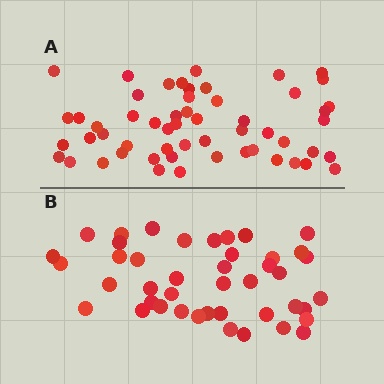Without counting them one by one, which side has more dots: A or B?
Region A (the top region) has more dots.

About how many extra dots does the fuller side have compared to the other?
Region A has roughly 12 or so more dots than region B.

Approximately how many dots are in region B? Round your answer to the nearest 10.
About 40 dots. (The exact count is 43, which rounds to 40.)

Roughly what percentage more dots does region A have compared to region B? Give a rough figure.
About 30% more.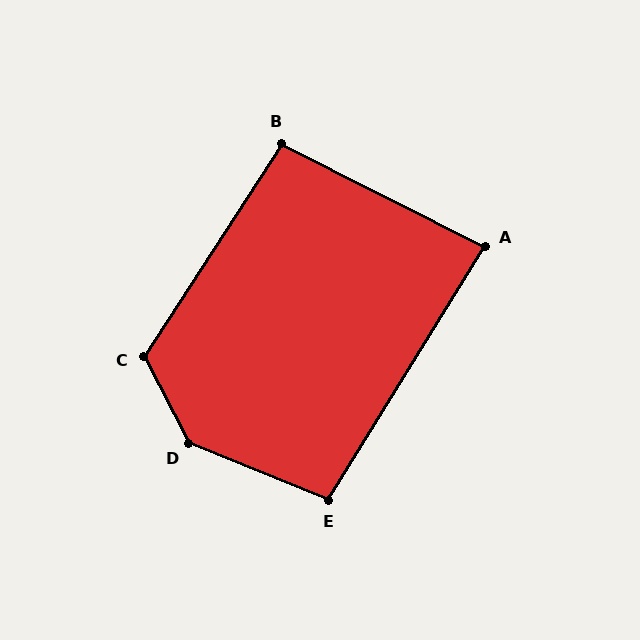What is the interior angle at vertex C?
Approximately 120 degrees (obtuse).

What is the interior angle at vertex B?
Approximately 96 degrees (obtuse).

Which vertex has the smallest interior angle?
A, at approximately 85 degrees.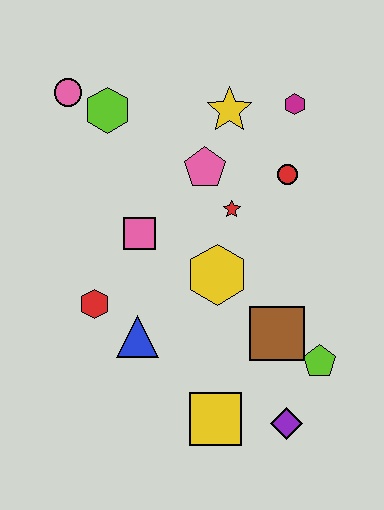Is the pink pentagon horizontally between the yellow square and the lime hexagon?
Yes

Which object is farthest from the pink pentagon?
The purple diamond is farthest from the pink pentagon.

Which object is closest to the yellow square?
The purple diamond is closest to the yellow square.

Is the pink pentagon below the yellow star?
Yes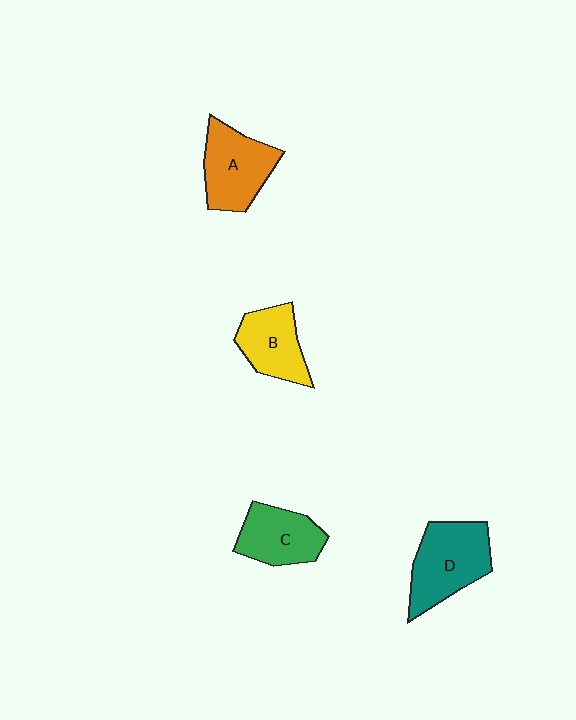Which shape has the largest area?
Shape D (teal).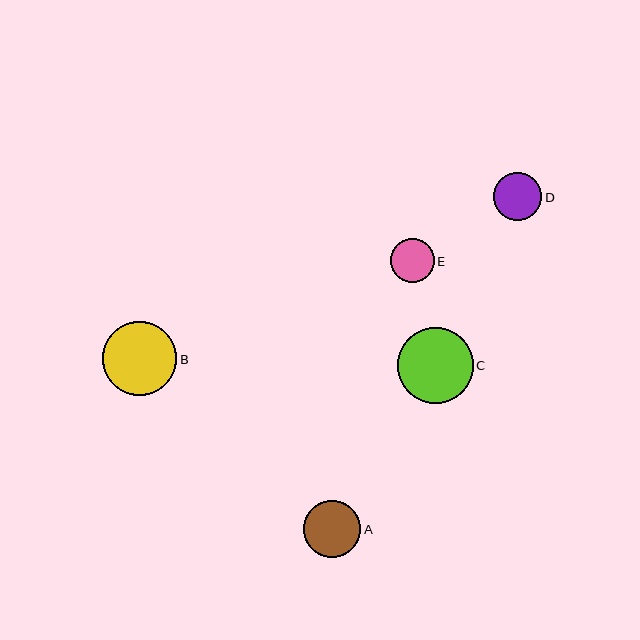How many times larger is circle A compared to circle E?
Circle A is approximately 1.3 times the size of circle E.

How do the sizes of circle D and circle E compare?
Circle D and circle E are approximately the same size.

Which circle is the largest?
Circle C is the largest with a size of approximately 76 pixels.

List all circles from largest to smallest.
From largest to smallest: C, B, A, D, E.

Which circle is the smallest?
Circle E is the smallest with a size of approximately 44 pixels.